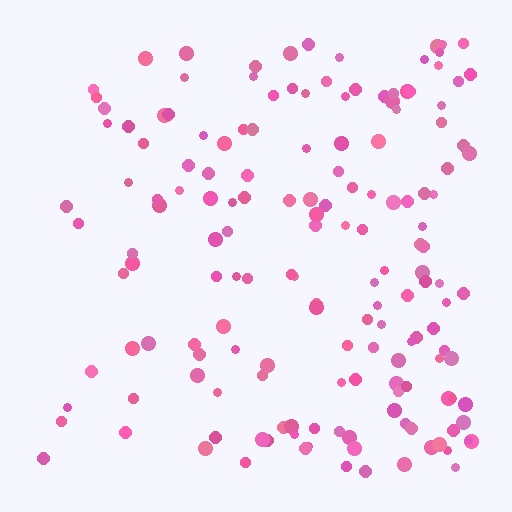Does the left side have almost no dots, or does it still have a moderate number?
Still a moderate number, just noticeably fewer than the right.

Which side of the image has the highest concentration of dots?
The right.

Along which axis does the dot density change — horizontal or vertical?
Horizontal.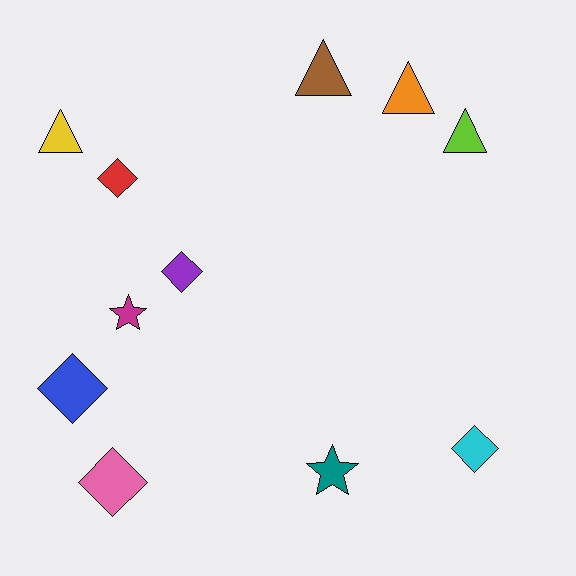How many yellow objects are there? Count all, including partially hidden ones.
There is 1 yellow object.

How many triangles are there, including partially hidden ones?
There are 4 triangles.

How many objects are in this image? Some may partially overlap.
There are 11 objects.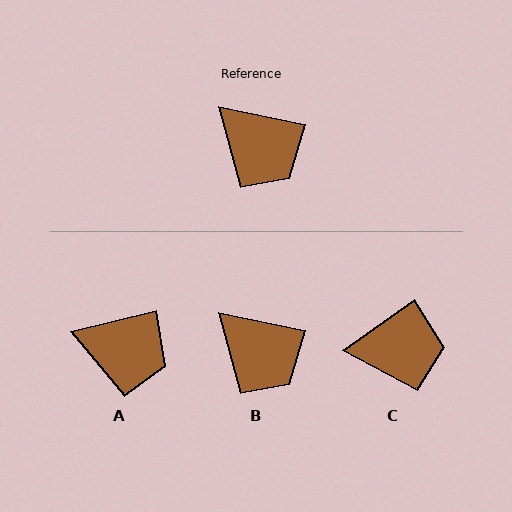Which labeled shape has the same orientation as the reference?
B.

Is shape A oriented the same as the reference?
No, it is off by about 25 degrees.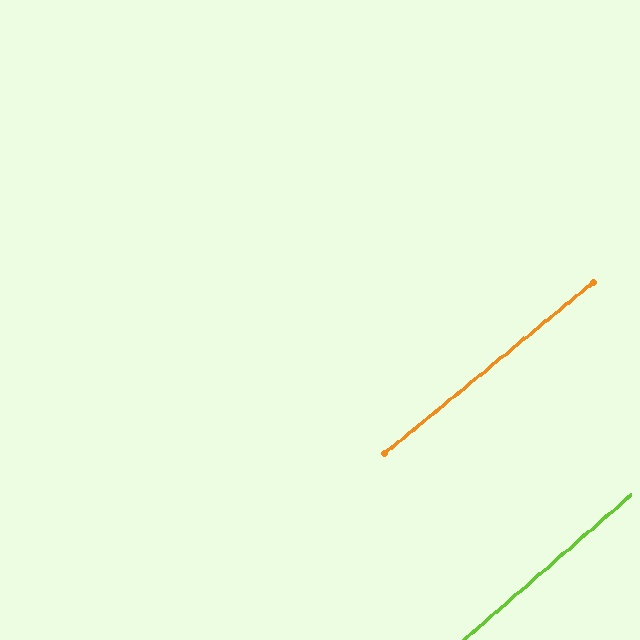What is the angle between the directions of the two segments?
Approximately 2 degrees.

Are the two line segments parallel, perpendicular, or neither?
Parallel — their directions differ by only 1.6°.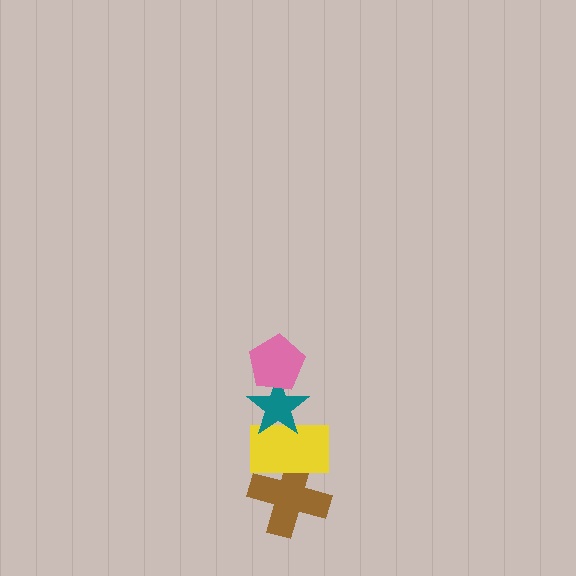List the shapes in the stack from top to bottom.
From top to bottom: the pink pentagon, the teal star, the yellow rectangle, the brown cross.